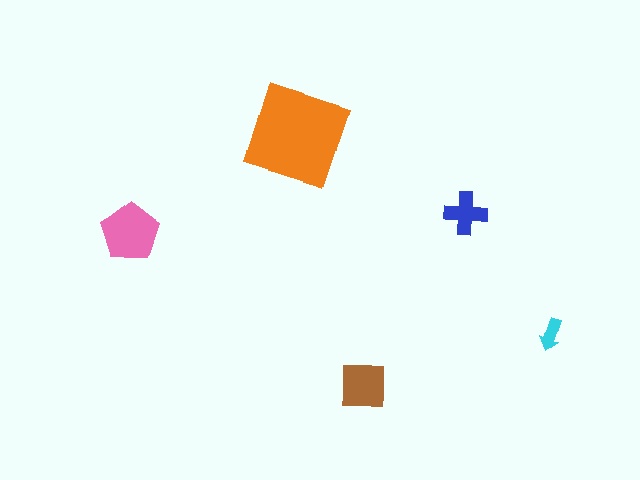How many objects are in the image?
There are 5 objects in the image.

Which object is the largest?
The orange diamond.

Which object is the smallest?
The cyan arrow.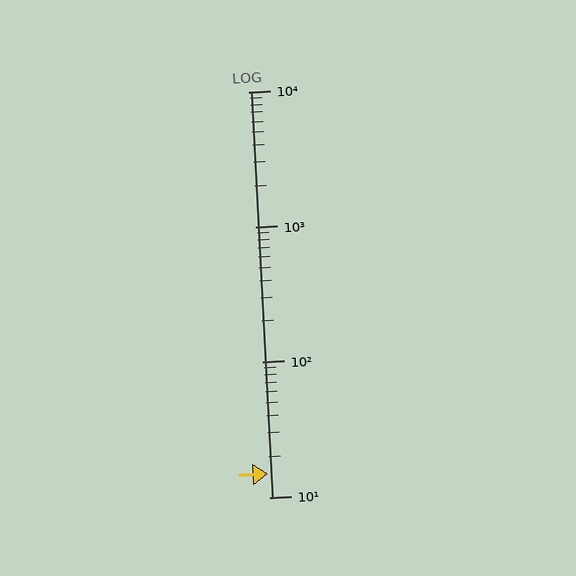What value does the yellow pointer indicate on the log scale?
The pointer indicates approximately 15.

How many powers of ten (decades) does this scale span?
The scale spans 3 decades, from 10 to 10000.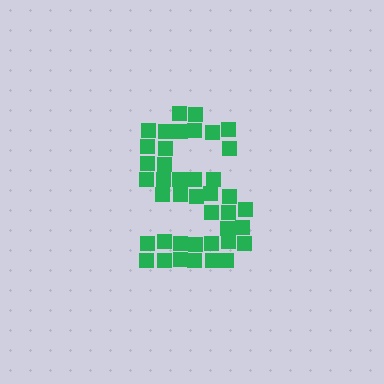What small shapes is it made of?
It is made of small squares.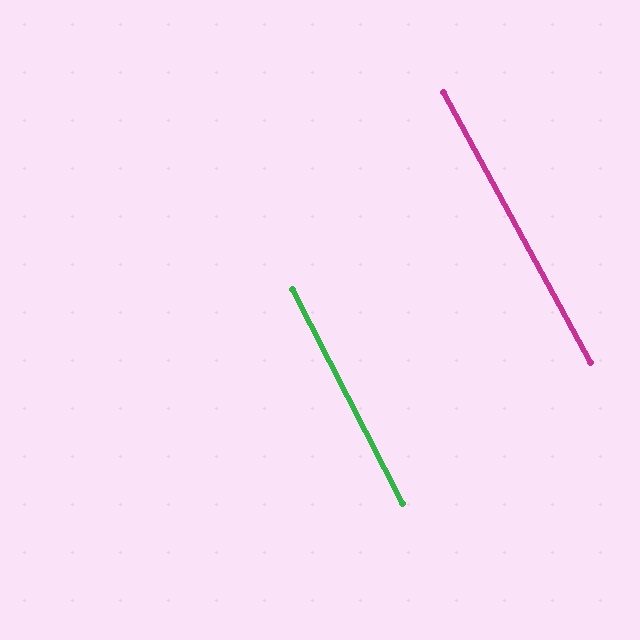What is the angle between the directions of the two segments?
Approximately 1 degree.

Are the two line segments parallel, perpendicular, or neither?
Parallel — their directions differ by only 1.4°.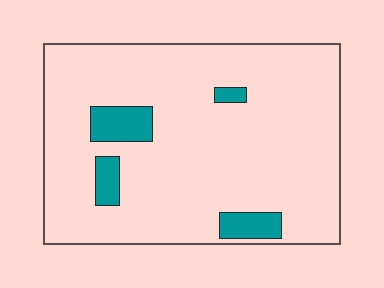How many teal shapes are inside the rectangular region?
4.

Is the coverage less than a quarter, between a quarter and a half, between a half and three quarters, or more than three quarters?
Less than a quarter.